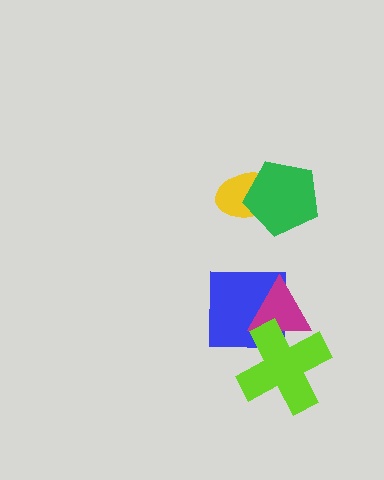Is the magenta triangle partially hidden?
Yes, it is partially covered by another shape.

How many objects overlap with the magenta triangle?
2 objects overlap with the magenta triangle.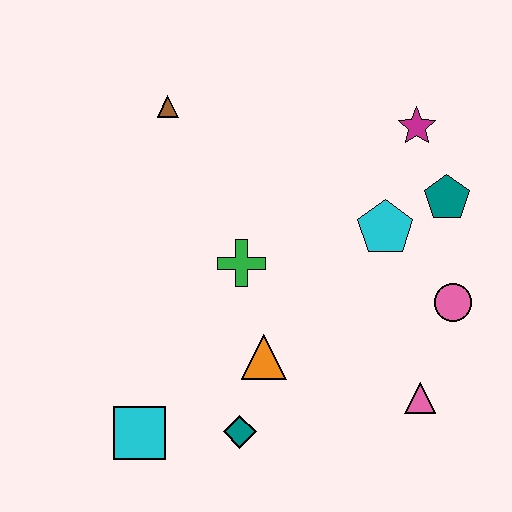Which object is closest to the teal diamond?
The orange triangle is closest to the teal diamond.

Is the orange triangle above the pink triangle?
Yes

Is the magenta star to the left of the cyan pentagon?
No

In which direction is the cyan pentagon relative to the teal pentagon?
The cyan pentagon is to the left of the teal pentagon.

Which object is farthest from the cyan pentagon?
The cyan square is farthest from the cyan pentagon.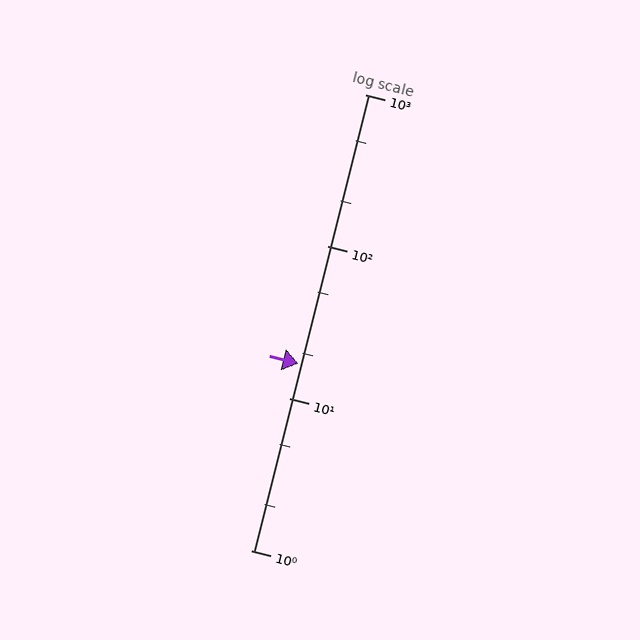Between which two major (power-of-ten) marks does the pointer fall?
The pointer is between 10 and 100.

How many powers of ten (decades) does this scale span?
The scale spans 3 decades, from 1 to 1000.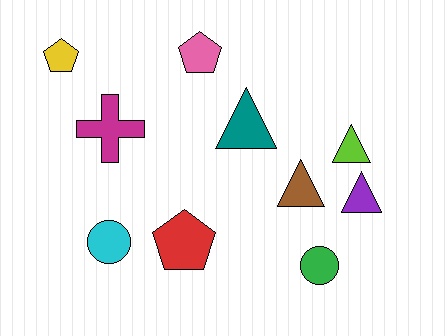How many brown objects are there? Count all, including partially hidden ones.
There is 1 brown object.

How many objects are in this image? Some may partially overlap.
There are 10 objects.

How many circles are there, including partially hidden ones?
There are 2 circles.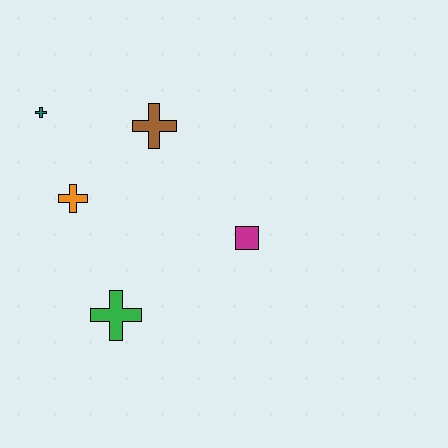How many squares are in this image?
There is 1 square.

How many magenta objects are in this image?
There is 1 magenta object.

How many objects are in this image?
There are 5 objects.